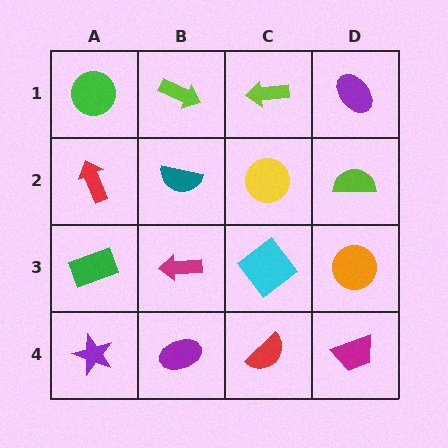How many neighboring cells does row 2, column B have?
4.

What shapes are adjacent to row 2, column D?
A purple ellipse (row 1, column D), an orange circle (row 3, column D), a yellow circle (row 2, column C).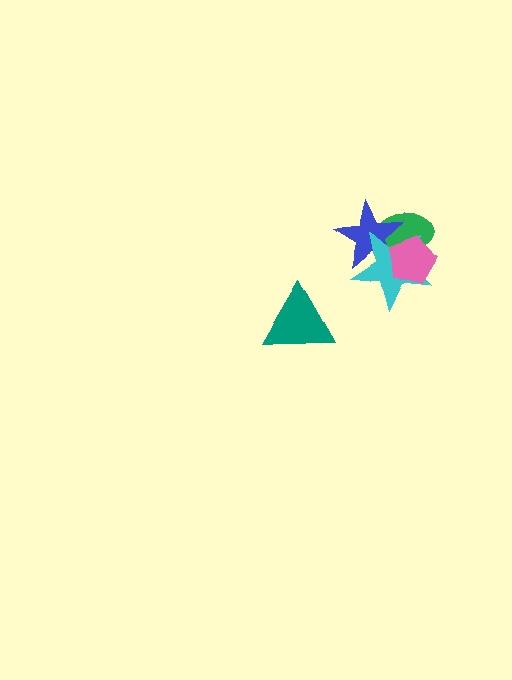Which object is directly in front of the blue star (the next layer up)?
The cyan star is directly in front of the blue star.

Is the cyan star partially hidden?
Yes, it is partially covered by another shape.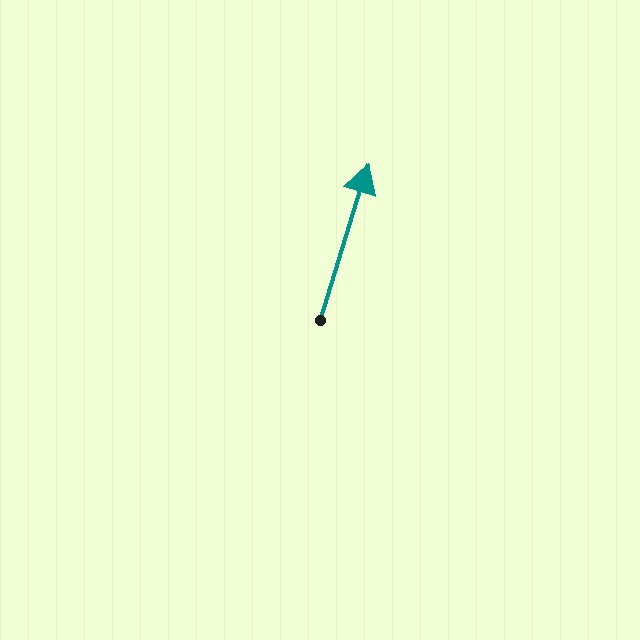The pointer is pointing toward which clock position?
Roughly 1 o'clock.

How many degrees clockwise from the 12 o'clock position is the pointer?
Approximately 17 degrees.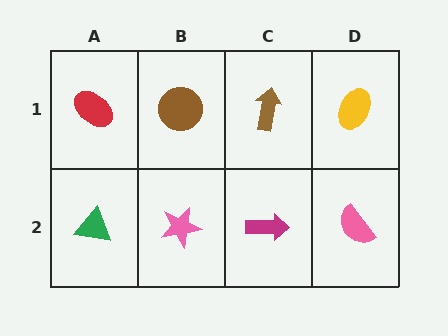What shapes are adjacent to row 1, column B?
A pink star (row 2, column B), a red ellipse (row 1, column A), a brown arrow (row 1, column C).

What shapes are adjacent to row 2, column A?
A red ellipse (row 1, column A), a pink star (row 2, column B).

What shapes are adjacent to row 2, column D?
A yellow ellipse (row 1, column D), a magenta arrow (row 2, column C).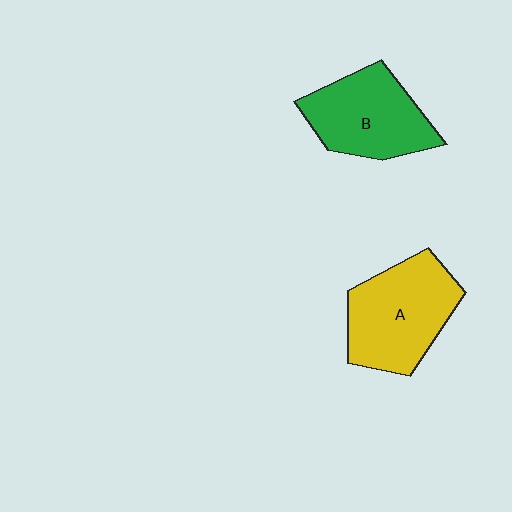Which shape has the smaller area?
Shape B (green).